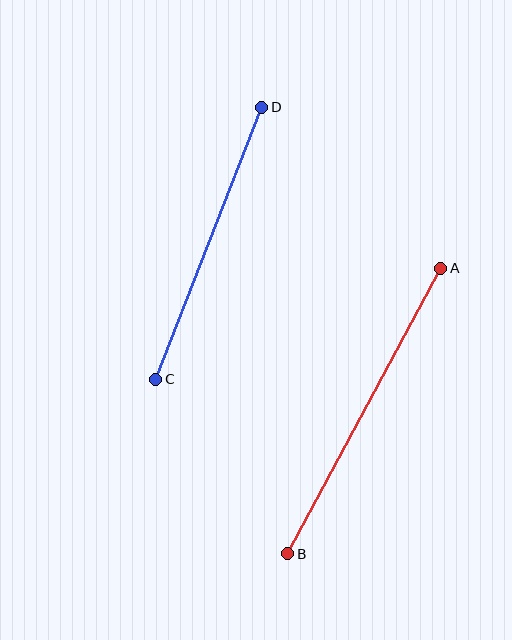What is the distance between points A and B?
The distance is approximately 324 pixels.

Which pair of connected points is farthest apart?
Points A and B are farthest apart.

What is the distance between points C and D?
The distance is approximately 292 pixels.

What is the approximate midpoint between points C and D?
The midpoint is at approximately (209, 243) pixels.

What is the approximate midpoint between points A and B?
The midpoint is at approximately (364, 411) pixels.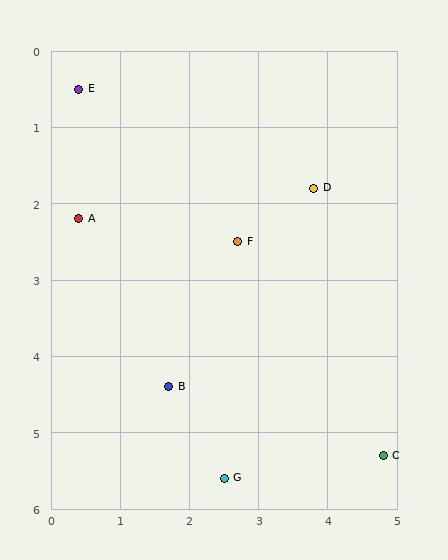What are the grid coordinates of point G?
Point G is at approximately (2.5, 5.6).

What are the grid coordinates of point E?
Point E is at approximately (0.4, 0.5).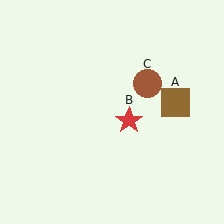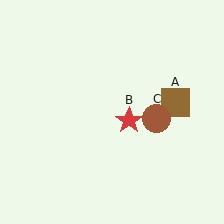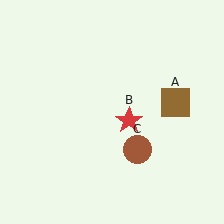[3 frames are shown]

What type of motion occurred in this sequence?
The brown circle (object C) rotated clockwise around the center of the scene.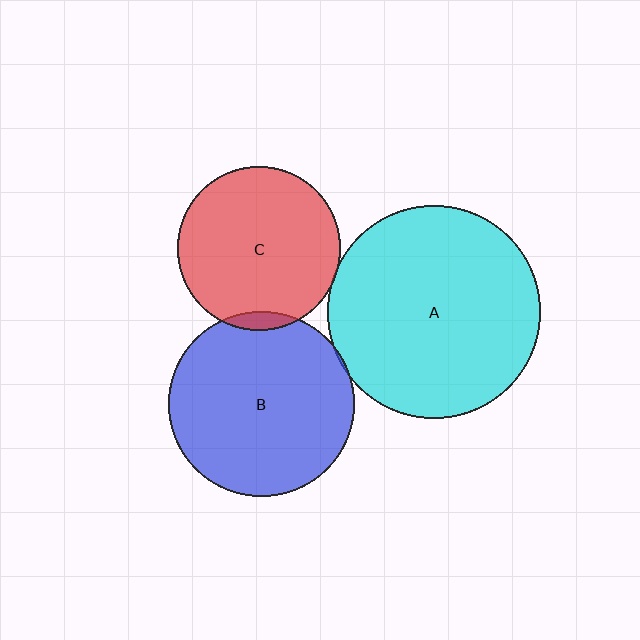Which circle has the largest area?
Circle A (cyan).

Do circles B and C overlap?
Yes.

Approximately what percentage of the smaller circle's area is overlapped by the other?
Approximately 5%.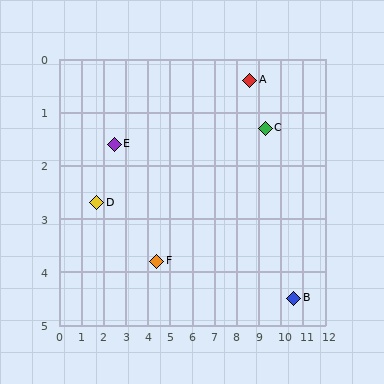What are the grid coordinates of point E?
Point E is at approximately (2.5, 1.6).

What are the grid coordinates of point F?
Point F is at approximately (4.4, 3.8).